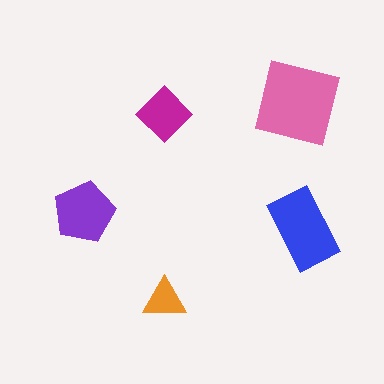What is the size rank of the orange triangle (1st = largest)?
5th.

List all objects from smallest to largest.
The orange triangle, the magenta diamond, the purple pentagon, the blue rectangle, the pink square.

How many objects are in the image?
There are 5 objects in the image.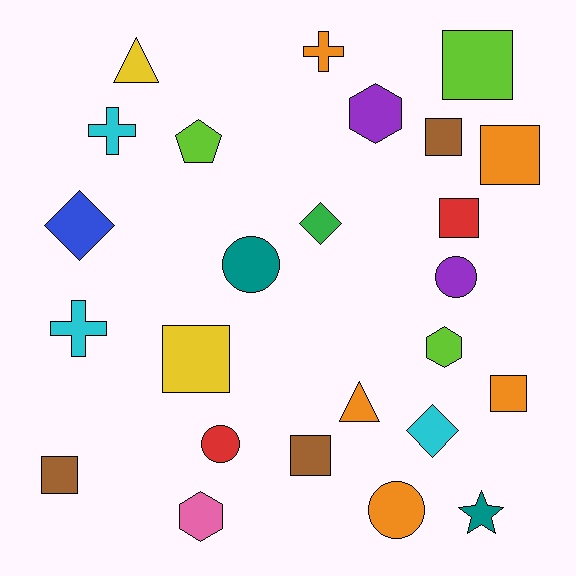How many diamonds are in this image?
There are 3 diamonds.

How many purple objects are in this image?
There are 2 purple objects.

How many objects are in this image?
There are 25 objects.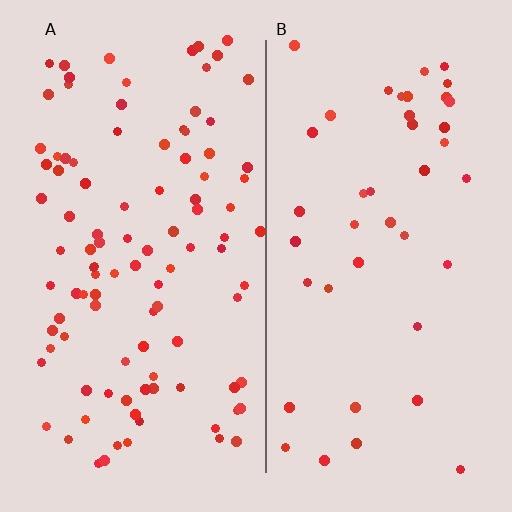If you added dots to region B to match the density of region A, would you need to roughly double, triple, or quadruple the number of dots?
Approximately double.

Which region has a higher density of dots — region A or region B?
A (the left).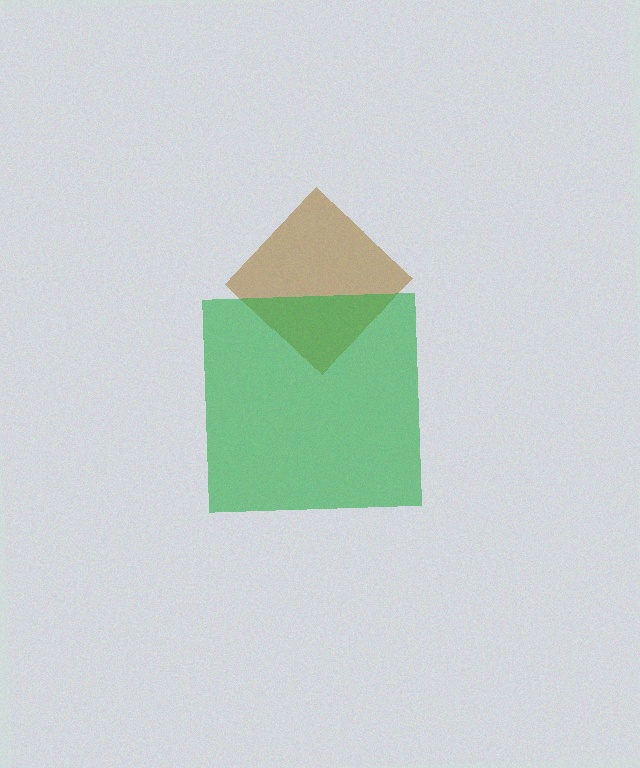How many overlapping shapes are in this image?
There are 2 overlapping shapes in the image.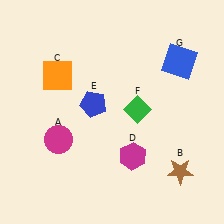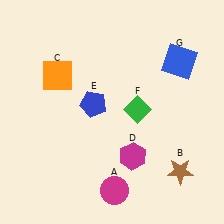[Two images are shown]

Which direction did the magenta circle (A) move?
The magenta circle (A) moved right.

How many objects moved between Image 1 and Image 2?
1 object moved between the two images.